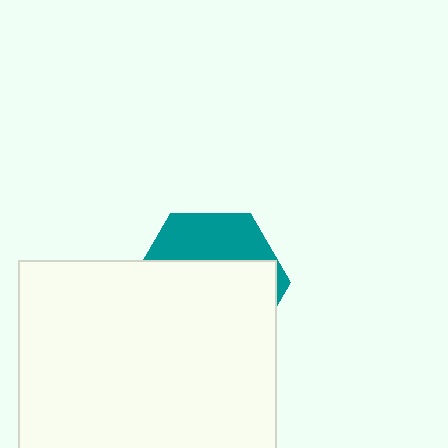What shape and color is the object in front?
The object in front is a white square.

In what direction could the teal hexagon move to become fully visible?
The teal hexagon could move up. That would shift it out from behind the white square entirely.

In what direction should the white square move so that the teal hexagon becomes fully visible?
The white square should move down. That is the shortest direction to clear the overlap and leave the teal hexagon fully visible.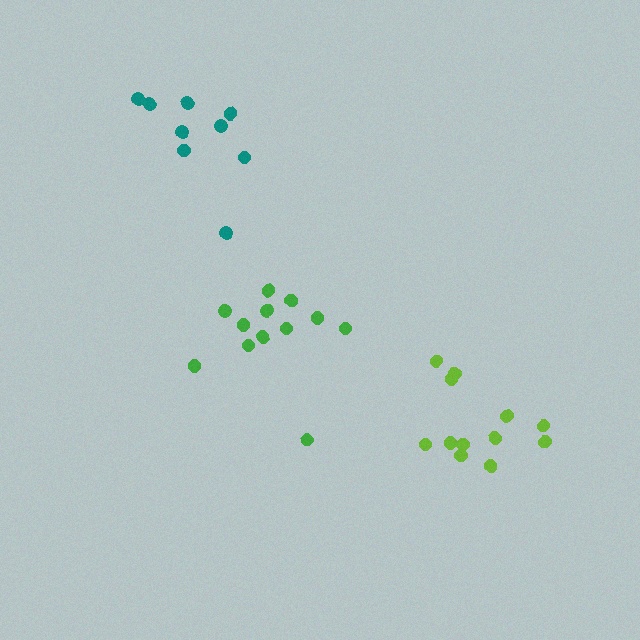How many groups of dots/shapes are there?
There are 3 groups.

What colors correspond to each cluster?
The clusters are colored: lime, green, teal.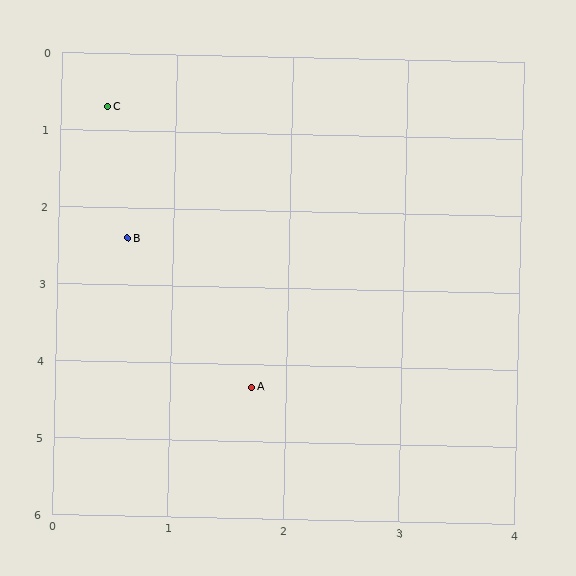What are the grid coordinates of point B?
Point B is at approximately (0.6, 2.4).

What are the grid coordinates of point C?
Point C is at approximately (0.4, 0.7).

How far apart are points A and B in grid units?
Points A and B are about 2.2 grid units apart.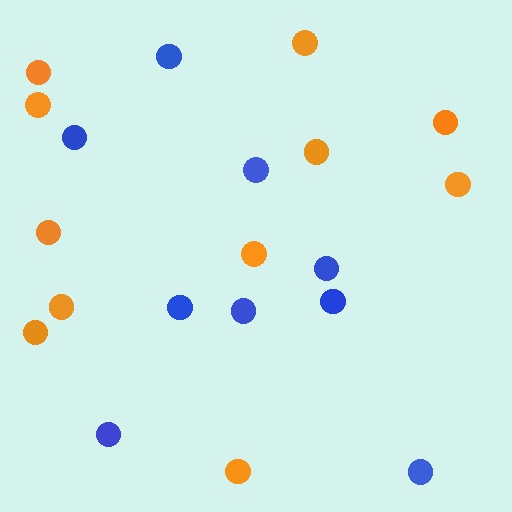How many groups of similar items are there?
There are 2 groups: one group of blue circles (9) and one group of orange circles (11).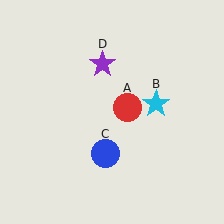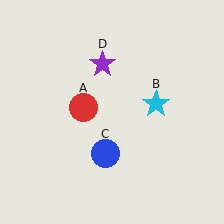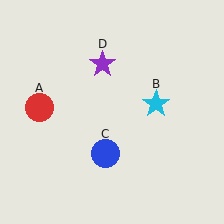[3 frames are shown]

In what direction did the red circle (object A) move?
The red circle (object A) moved left.